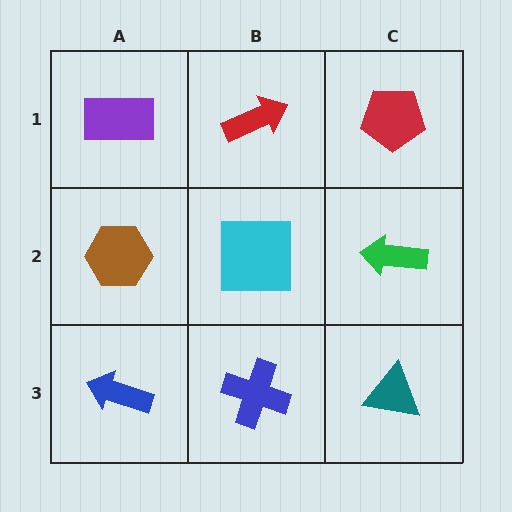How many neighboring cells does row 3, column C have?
2.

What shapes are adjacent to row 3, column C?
A green arrow (row 2, column C), a blue cross (row 3, column B).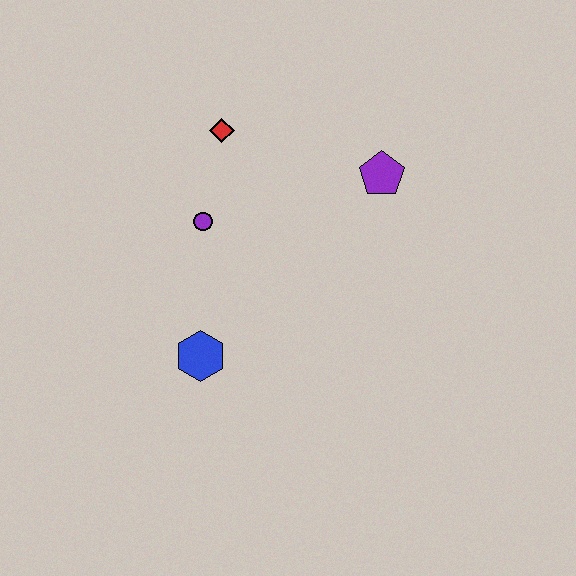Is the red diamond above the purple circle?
Yes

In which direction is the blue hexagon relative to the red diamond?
The blue hexagon is below the red diamond.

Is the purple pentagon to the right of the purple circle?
Yes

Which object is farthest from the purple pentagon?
The blue hexagon is farthest from the purple pentagon.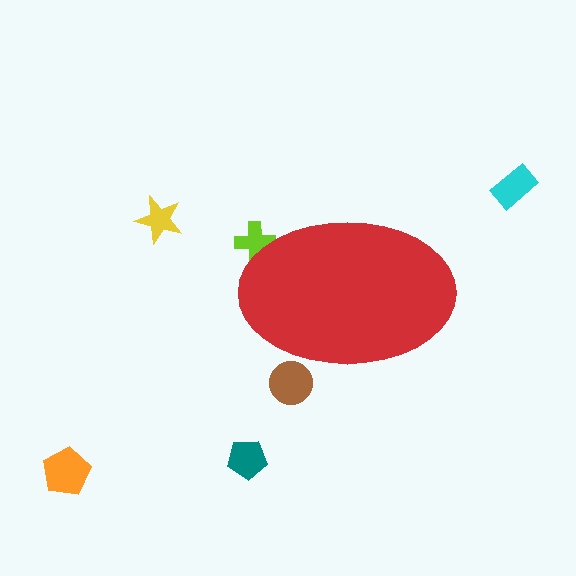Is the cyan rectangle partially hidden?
No, the cyan rectangle is fully visible.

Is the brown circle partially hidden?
Yes, the brown circle is partially hidden behind the red ellipse.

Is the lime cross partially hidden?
Yes, the lime cross is partially hidden behind the red ellipse.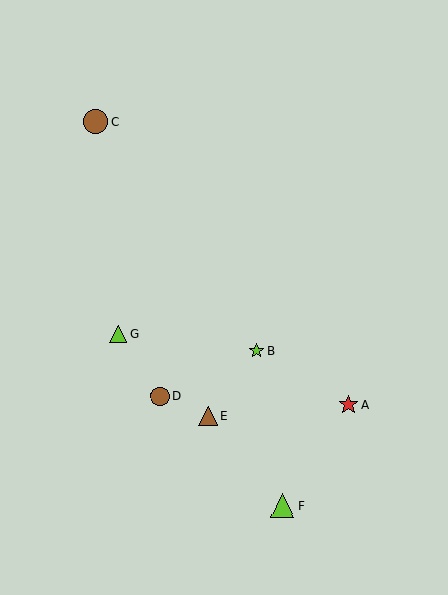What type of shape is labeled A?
Shape A is a red star.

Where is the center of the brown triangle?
The center of the brown triangle is at (208, 416).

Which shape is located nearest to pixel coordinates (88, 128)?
The brown circle (labeled C) at (96, 122) is nearest to that location.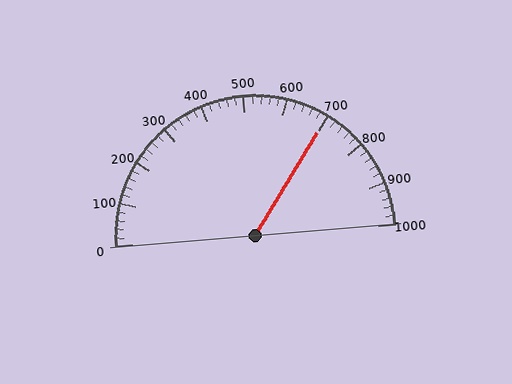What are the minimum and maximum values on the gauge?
The gauge ranges from 0 to 1000.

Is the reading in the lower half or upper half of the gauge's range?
The reading is in the upper half of the range (0 to 1000).